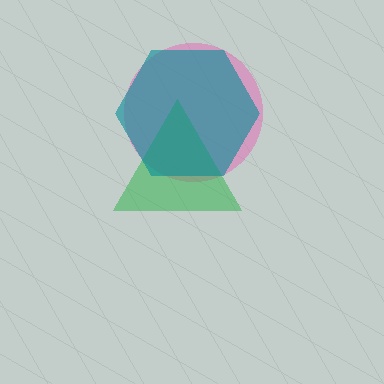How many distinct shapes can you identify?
There are 3 distinct shapes: a pink circle, a green triangle, a teal hexagon.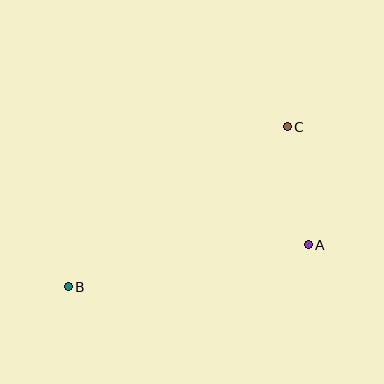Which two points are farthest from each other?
Points B and C are farthest from each other.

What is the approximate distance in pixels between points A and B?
The distance between A and B is approximately 244 pixels.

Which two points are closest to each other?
Points A and C are closest to each other.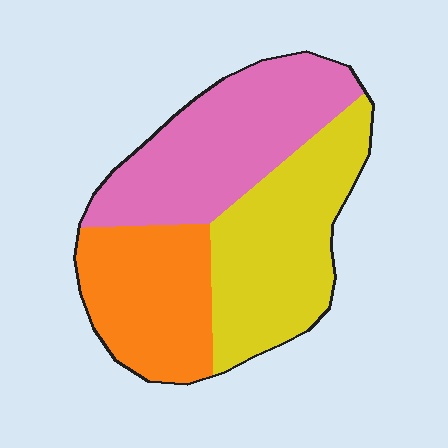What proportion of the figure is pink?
Pink covers roughly 35% of the figure.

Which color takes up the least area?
Orange, at roughly 25%.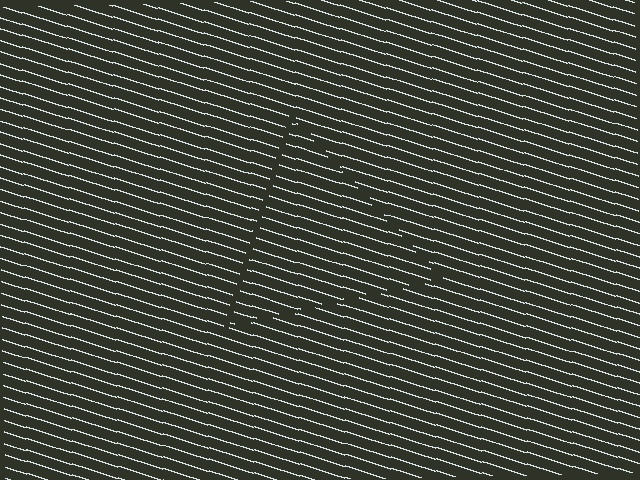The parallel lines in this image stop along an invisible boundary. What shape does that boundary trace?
An illusory triangle. The interior of the shape contains the same grating, shifted by half a period — the contour is defined by the phase discontinuity where line-ends from the inner and outer gratings abut.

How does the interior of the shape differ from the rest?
The interior of the shape contains the same grating, shifted by half a period — the contour is defined by the phase discontinuity where line-ends from the inner and outer gratings abut.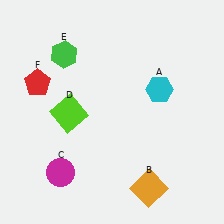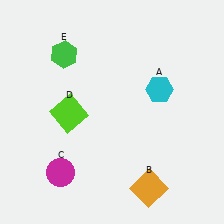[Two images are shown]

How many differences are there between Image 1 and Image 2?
There is 1 difference between the two images.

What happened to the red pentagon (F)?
The red pentagon (F) was removed in Image 2. It was in the top-left area of Image 1.